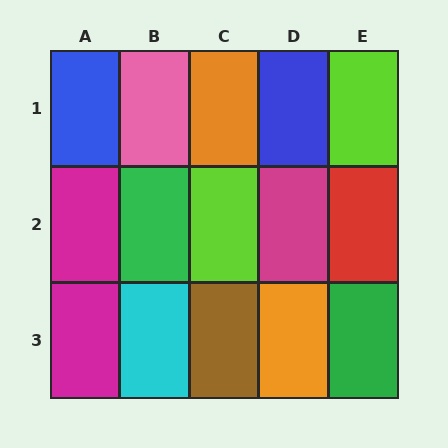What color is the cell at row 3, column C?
Brown.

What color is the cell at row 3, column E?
Green.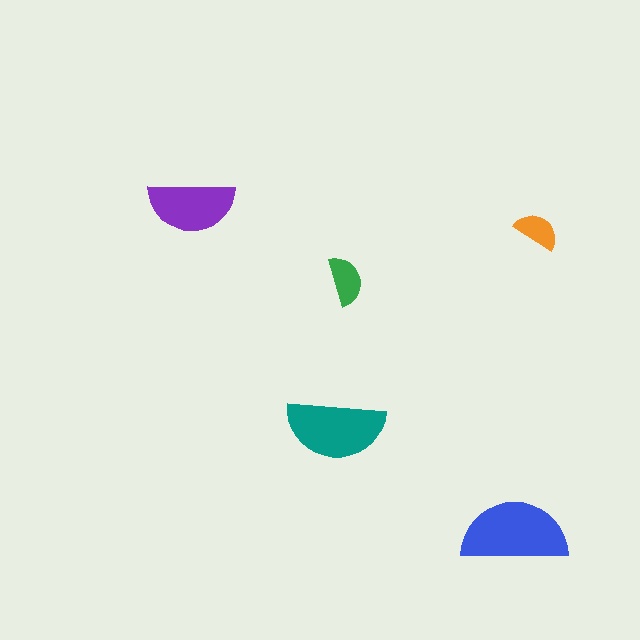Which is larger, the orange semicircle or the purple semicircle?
The purple one.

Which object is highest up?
The purple semicircle is topmost.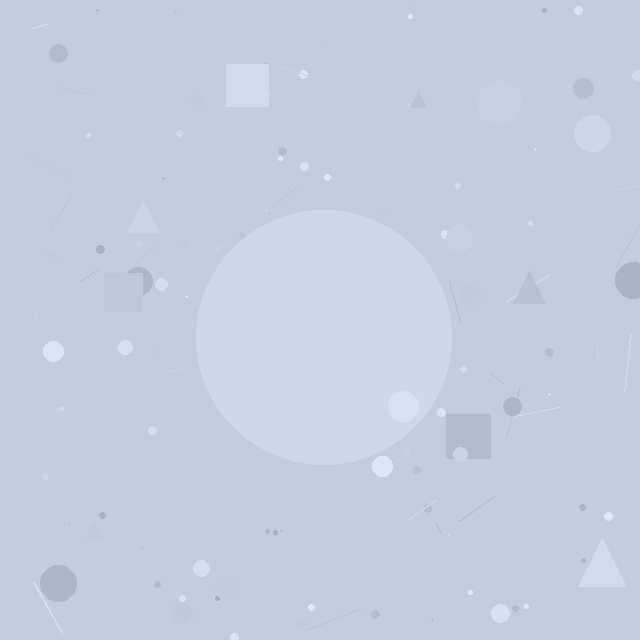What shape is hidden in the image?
A circle is hidden in the image.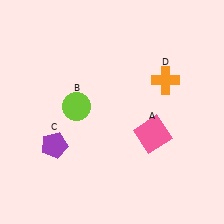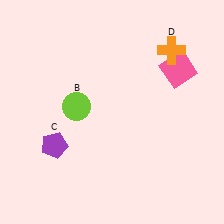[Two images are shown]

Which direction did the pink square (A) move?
The pink square (A) moved up.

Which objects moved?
The objects that moved are: the pink square (A), the orange cross (D).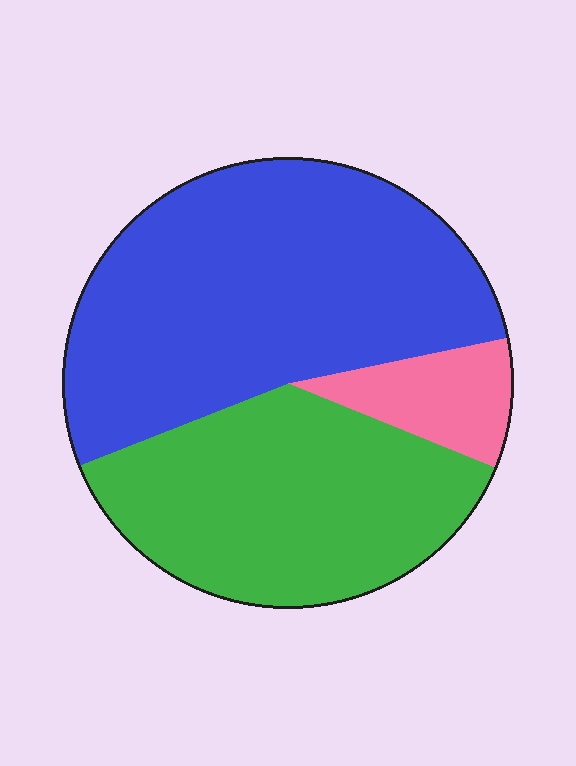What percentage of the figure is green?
Green takes up between a third and a half of the figure.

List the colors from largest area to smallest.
From largest to smallest: blue, green, pink.